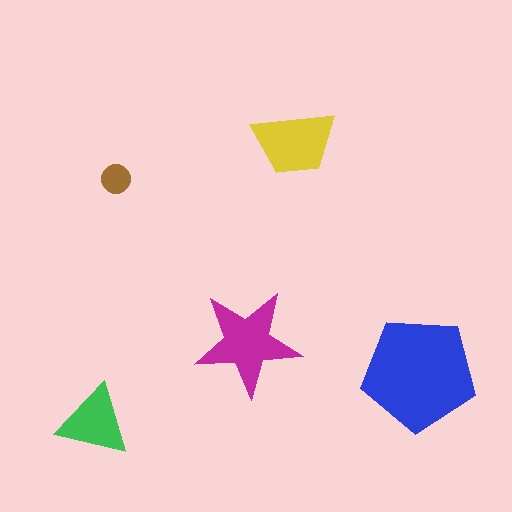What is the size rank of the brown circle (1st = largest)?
5th.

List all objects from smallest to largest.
The brown circle, the green triangle, the yellow trapezoid, the magenta star, the blue pentagon.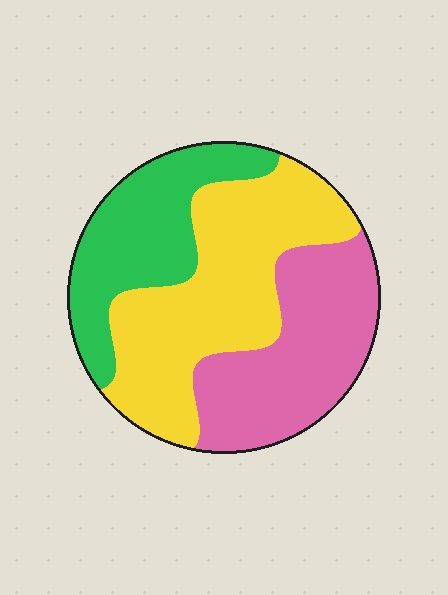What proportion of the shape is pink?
Pink takes up about one third (1/3) of the shape.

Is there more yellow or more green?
Yellow.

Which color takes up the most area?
Yellow, at roughly 40%.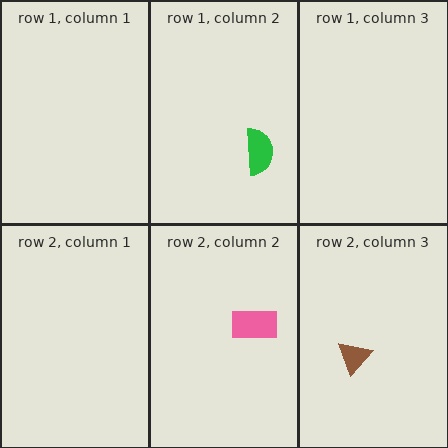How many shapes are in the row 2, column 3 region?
1.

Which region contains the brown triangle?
The row 2, column 3 region.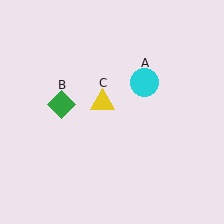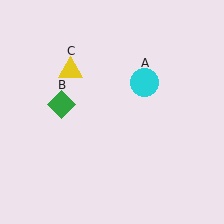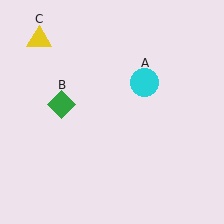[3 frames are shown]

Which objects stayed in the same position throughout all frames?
Cyan circle (object A) and green diamond (object B) remained stationary.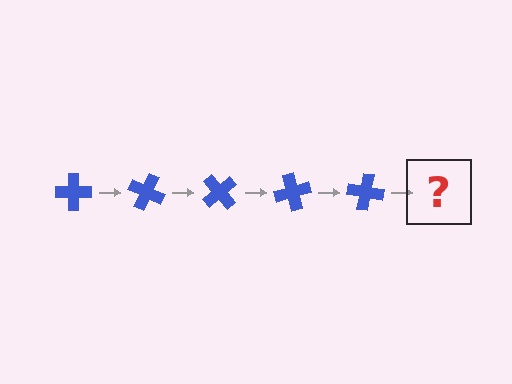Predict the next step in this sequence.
The next step is a blue cross rotated 125 degrees.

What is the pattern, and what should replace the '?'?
The pattern is that the cross rotates 25 degrees each step. The '?' should be a blue cross rotated 125 degrees.